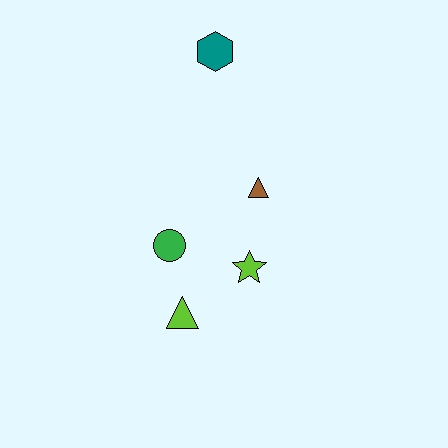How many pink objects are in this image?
There are no pink objects.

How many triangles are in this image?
There are 2 triangles.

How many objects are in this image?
There are 5 objects.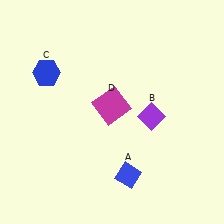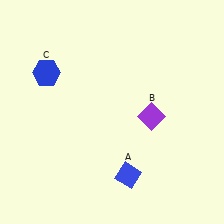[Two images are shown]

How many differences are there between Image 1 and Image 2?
There is 1 difference between the two images.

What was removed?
The magenta square (D) was removed in Image 2.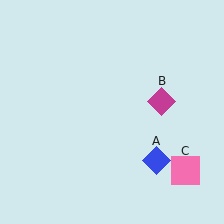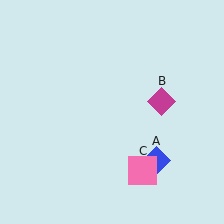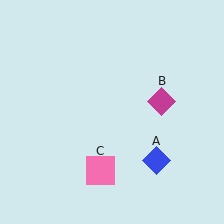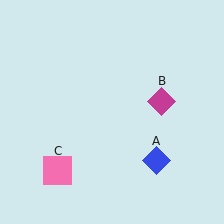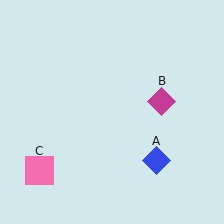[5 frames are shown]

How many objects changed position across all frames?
1 object changed position: pink square (object C).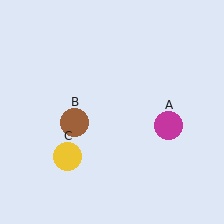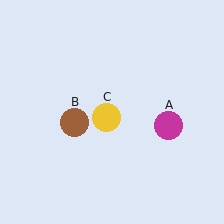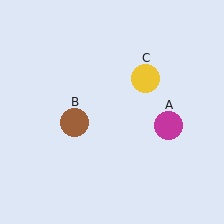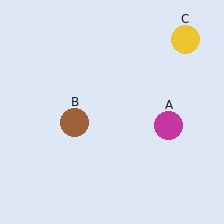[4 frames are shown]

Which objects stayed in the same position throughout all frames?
Magenta circle (object A) and brown circle (object B) remained stationary.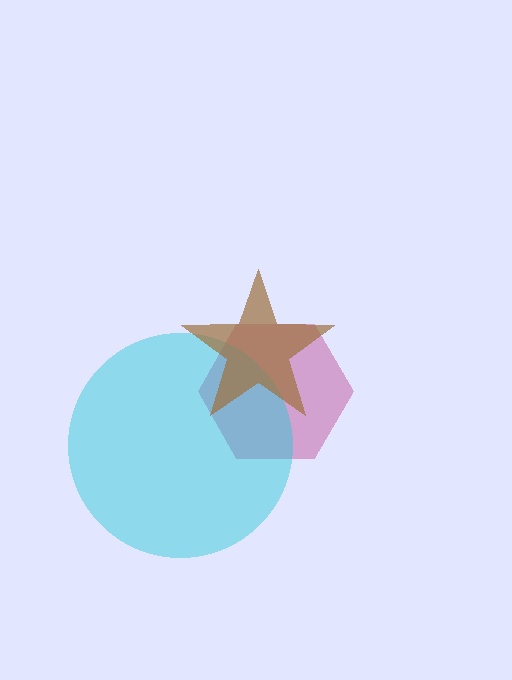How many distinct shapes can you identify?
There are 3 distinct shapes: a magenta hexagon, a cyan circle, a brown star.